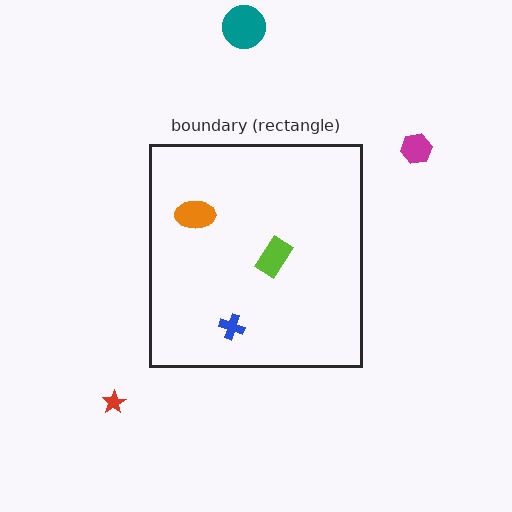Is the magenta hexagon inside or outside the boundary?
Outside.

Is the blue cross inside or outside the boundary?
Inside.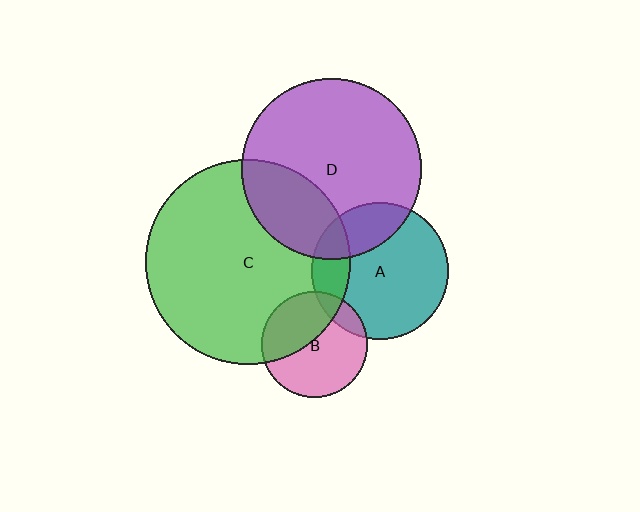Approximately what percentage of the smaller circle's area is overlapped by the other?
Approximately 10%.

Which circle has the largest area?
Circle C (green).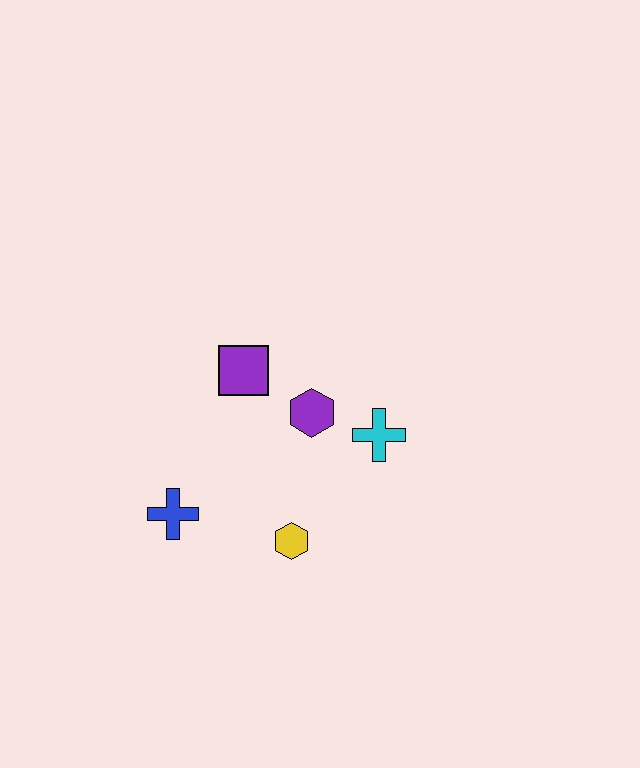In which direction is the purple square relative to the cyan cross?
The purple square is to the left of the cyan cross.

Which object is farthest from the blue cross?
The cyan cross is farthest from the blue cross.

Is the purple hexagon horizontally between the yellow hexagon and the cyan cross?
Yes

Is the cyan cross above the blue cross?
Yes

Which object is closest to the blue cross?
The yellow hexagon is closest to the blue cross.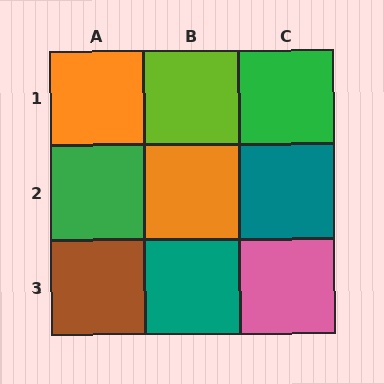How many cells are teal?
2 cells are teal.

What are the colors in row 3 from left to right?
Brown, teal, pink.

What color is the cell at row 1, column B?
Lime.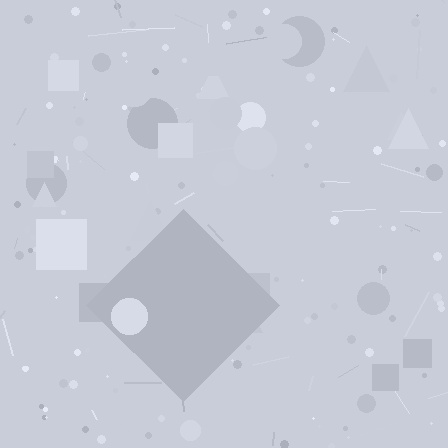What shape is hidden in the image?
A diamond is hidden in the image.